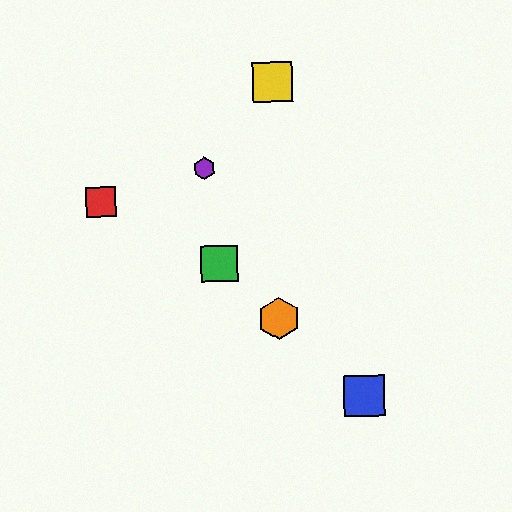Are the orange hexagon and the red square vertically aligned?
No, the orange hexagon is at x≈279 and the red square is at x≈101.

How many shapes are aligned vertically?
2 shapes (the yellow square, the orange hexagon) are aligned vertically.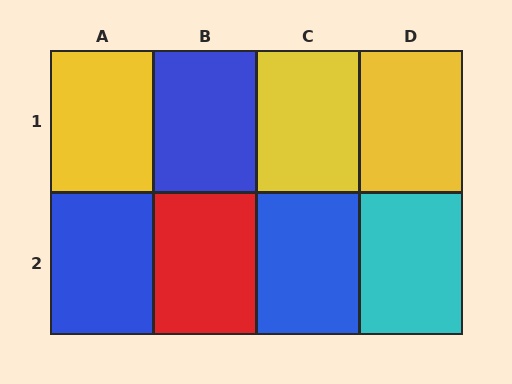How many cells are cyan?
1 cell is cyan.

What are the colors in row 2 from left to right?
Blue, red, blue, cyan.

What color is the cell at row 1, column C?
Yellow.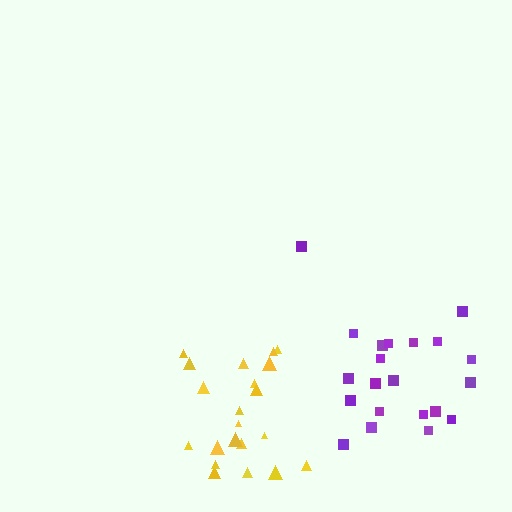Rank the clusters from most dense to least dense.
purple, yellow.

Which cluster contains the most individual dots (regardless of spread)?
Yellow (22).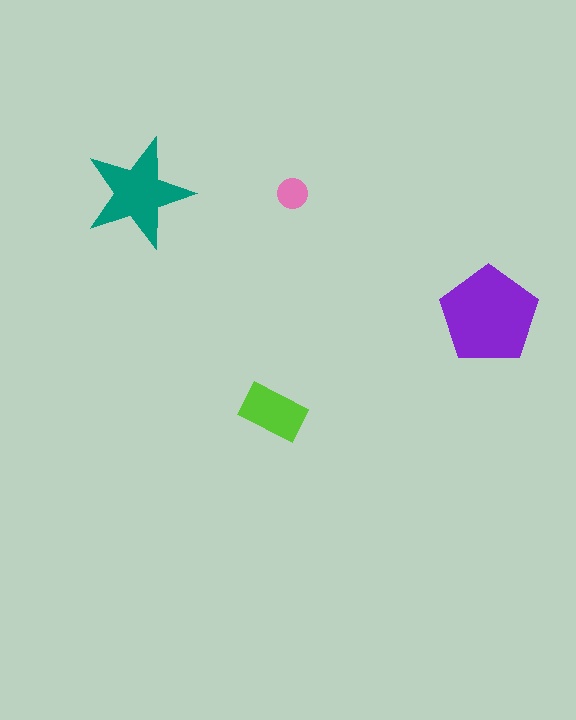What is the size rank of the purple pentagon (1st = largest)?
1st.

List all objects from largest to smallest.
The purple pentagon, the teal star, the lime rectangle, the pink circle.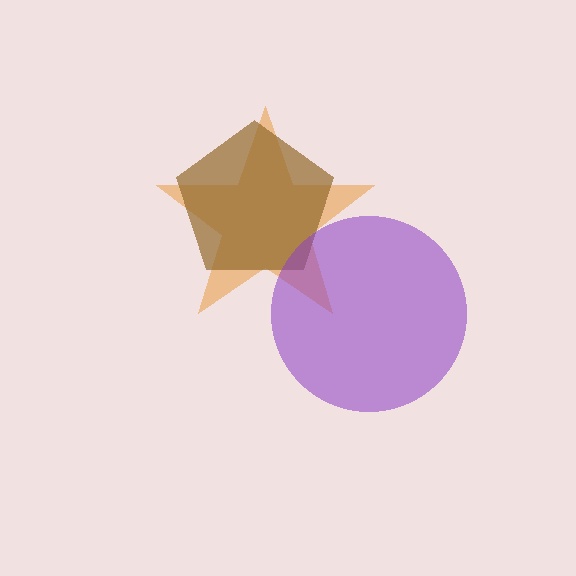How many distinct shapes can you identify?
There are 3 distinct shapes: an orange star, a brown pentagon, a purple circle.